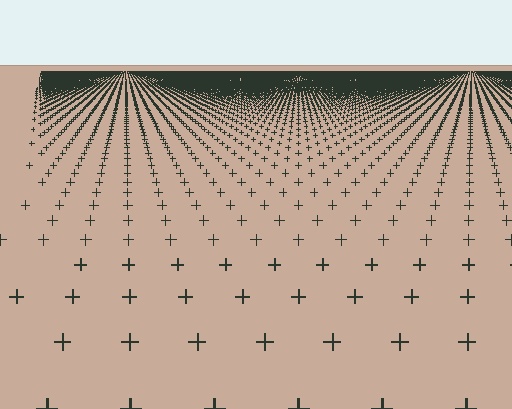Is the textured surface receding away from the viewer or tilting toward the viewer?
The surface is receding away from the viewer. Texture elements get smaller and denser toward the top.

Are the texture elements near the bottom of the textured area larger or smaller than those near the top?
Larger. Near the bottom, elements are closer to the viewer and appear at a bigger on-screen size.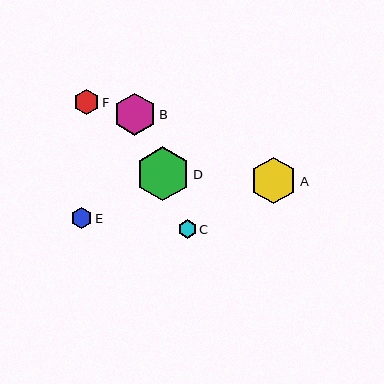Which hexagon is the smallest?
Hexagon C is the smallest with a size of approximately 18 pixels.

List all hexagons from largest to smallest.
From largest to smallest: D, A, B, F, E, C.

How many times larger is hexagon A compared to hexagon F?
Hexagon A is approximately 1.8 times the size of hexagon F.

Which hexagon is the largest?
Hexagon D is the largest with a size of approximately 55 pixels.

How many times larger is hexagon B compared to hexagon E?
Hexagon B is approximately 2.0 times the size of hexagon E.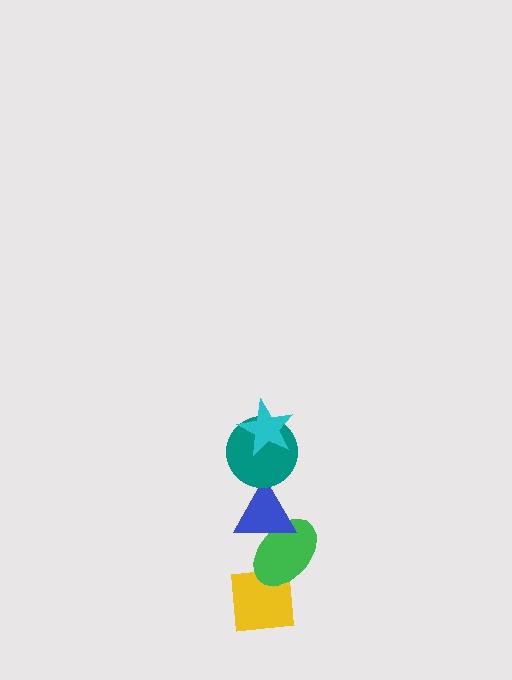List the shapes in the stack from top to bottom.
From top to bottom: the cyan star, the teal circle, the blue triangle, the green ellipse, the yellow square.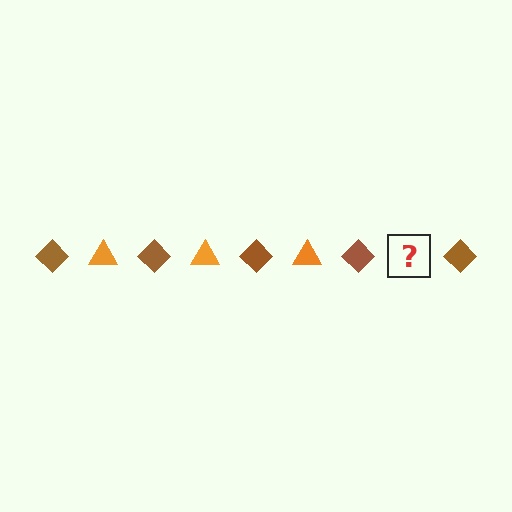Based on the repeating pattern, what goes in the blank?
The blank should be an orange triangle.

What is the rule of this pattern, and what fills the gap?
The rule is that the pattern alternates between brown diamond and orange triangle. The gap should be filled with an orange triangle.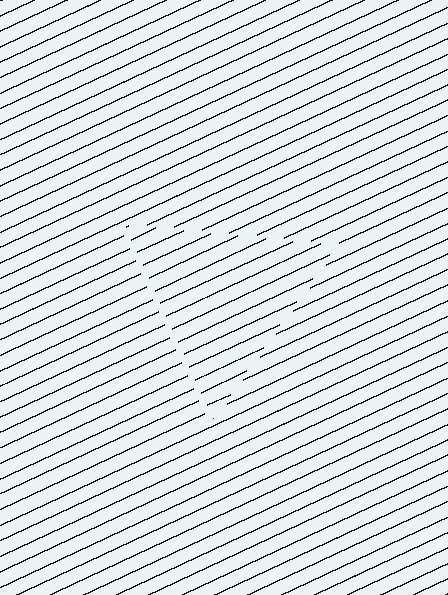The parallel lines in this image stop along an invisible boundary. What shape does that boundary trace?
An illusory triangle. The interior of the shape contains the same grating, shifted by half a period — the contour is defined by the phase discontinuity where line-ends from the inner and outer gratings abut.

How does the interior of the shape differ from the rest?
The interior of the shape contains the same grating, shifted by half a period — the contour is defined by the phase discontinuity where line-ends from the inner and outer gratings abut.